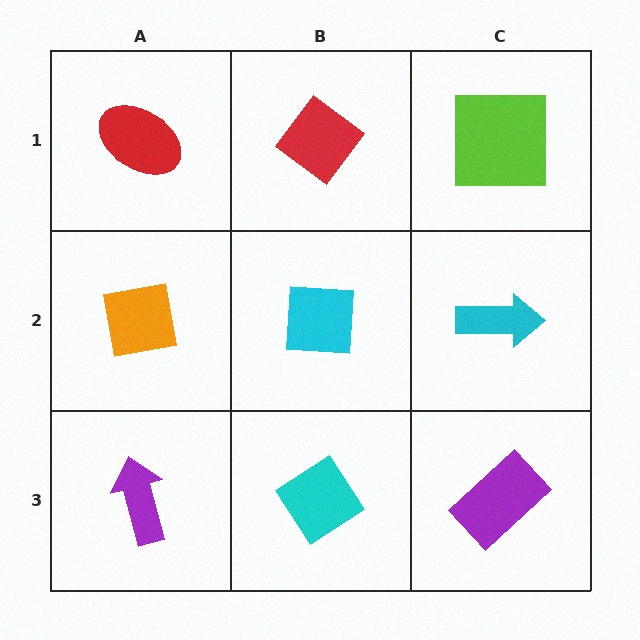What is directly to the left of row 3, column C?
A cyan diamond.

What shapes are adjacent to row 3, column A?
An orange square (row 2, column A), a cyan diamond (row 3, column B).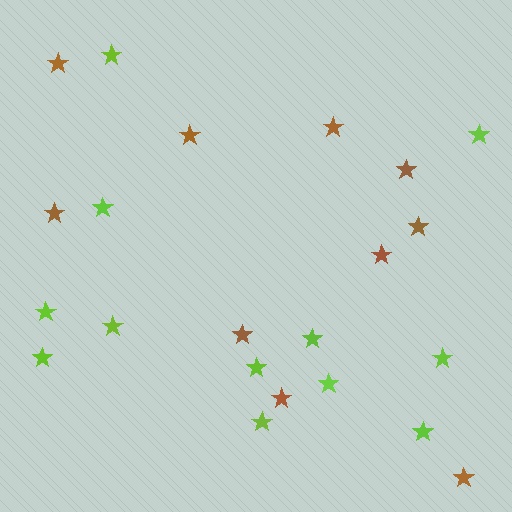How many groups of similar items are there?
There are 2 groups: one group of brown stars (10) and one group of lime stars (12).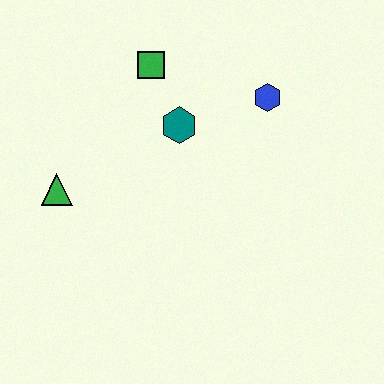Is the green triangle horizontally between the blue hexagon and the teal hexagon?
No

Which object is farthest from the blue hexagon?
The green triangle is farthest from the blue hexagon.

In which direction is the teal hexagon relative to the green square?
The teal hexagon is below the green square.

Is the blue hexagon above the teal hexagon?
Yes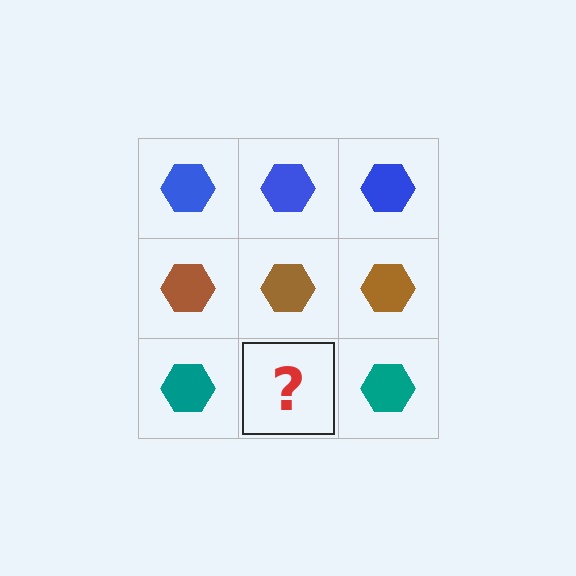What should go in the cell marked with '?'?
The missing cell should contain a teal hexagon.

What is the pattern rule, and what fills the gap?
The rule is that each row has a consistent color. The gap should be filled with a teal hexagon.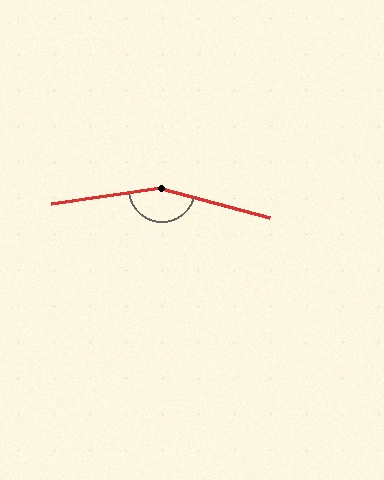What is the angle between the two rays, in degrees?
Approximately 157 degrees.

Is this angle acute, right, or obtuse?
It is obtuse.